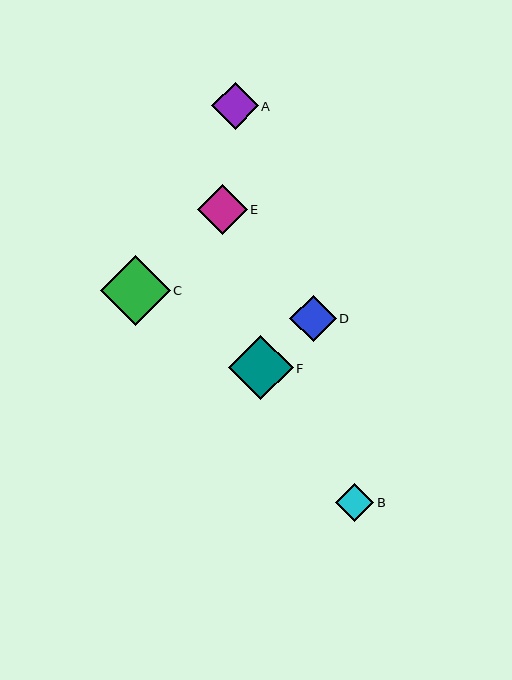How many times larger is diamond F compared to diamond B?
Diamond F is approximately 1.7 times the size of diamond B.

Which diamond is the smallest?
Diamond B is the smallest with a size of approximately 38 pixels.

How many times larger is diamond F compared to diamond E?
Diamond F is approximately 1.3 times the size of diamond E.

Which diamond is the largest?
Diamond C is the largest with a size of approximately 70 pixels.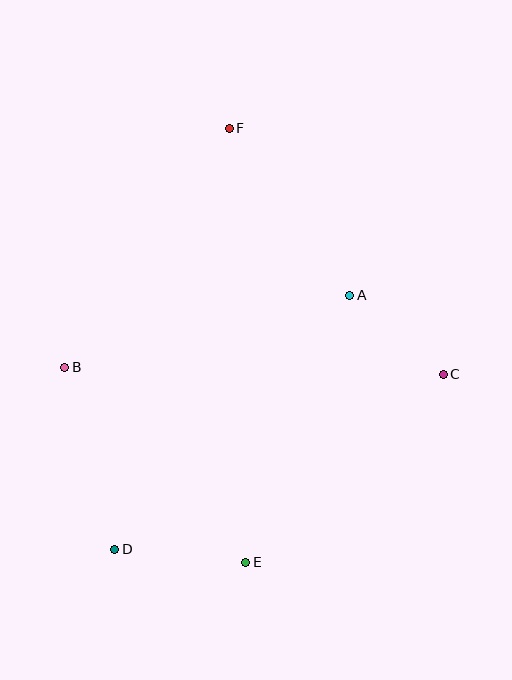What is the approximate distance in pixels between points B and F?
The distance between B and F is approximately 290 pixels.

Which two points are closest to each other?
Points A and C are closest to each other.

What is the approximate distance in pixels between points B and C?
The distance between B and C is approximately 378 pixels.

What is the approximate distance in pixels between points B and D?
The distance between B and D is approximately 189 pixels.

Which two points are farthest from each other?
Points D and F are farthest from each other.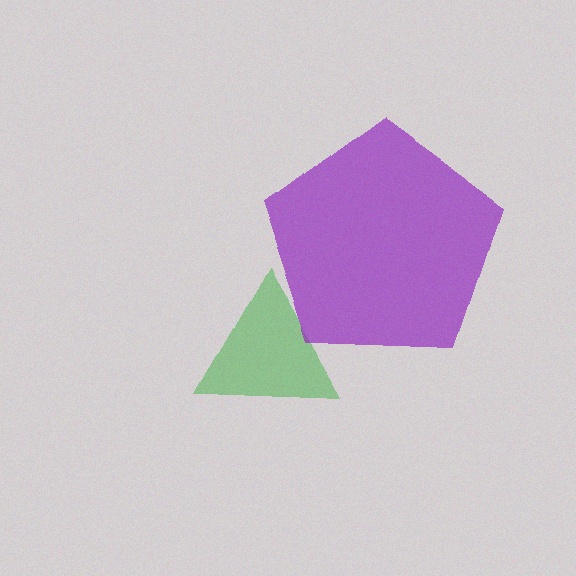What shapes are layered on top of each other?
The layered shapes are: a green triangle, a purple pentagon.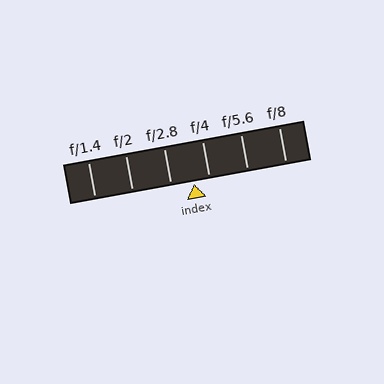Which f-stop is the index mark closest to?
The index mark is closest to f/4.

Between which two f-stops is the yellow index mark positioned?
The index mark is between f/2.8 and f/4.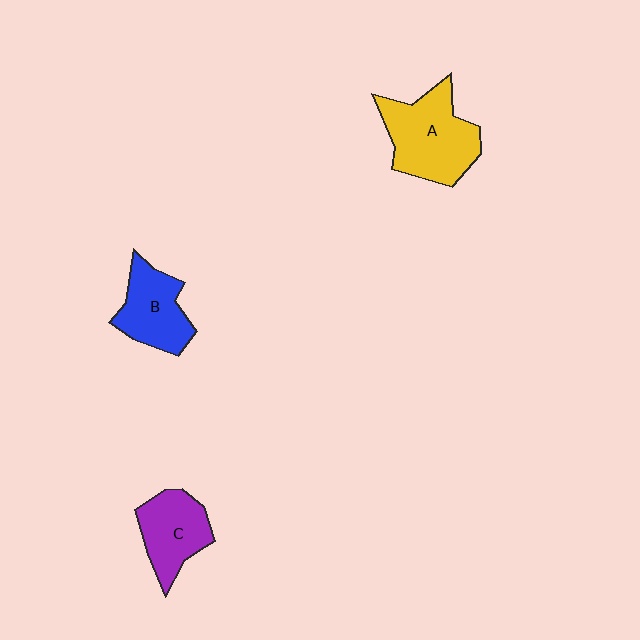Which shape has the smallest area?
Shape C (purple).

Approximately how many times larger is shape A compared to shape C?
Approximately 1.5 times.